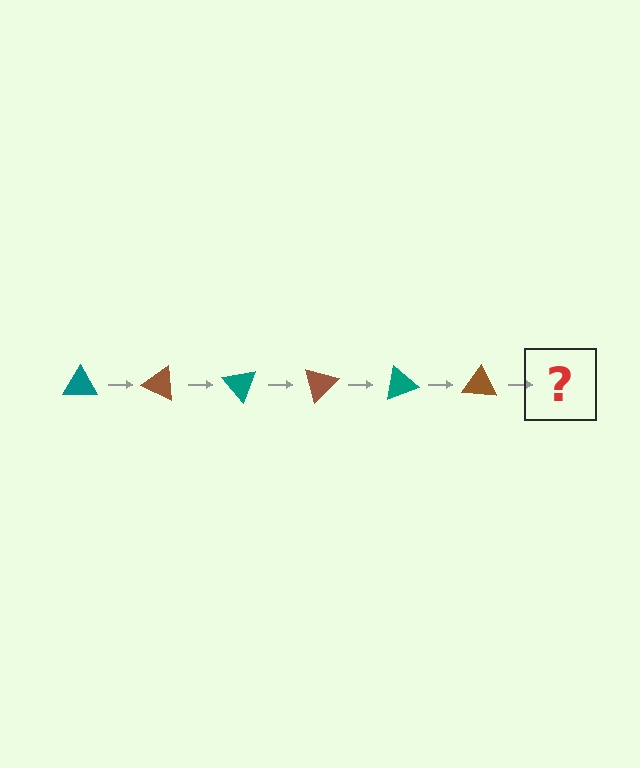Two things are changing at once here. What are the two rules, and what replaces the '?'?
The two rules are that it rotates 25 degrees each step and the color cycles through teal and brown. The '?' should be a teal triangle, rotated 150 degrees from the start.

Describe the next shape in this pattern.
It should be a teal triangle, rotated 150 degrees from the start.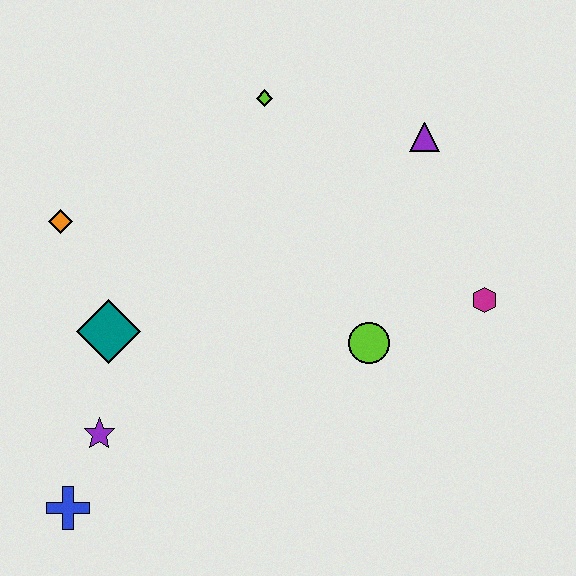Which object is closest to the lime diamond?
The purple triangle is closest to the lime diamond.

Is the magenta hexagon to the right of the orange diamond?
Yes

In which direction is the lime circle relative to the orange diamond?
The lime circle is to the right of the orange diamond.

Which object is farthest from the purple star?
The purple triangle is farthest from the purple star.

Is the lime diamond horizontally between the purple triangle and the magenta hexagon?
No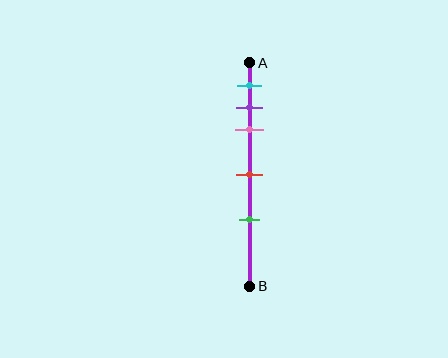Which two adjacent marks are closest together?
The purple and pink marks are the closest adjacent pair.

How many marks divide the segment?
There are 5 marks dividing the segment.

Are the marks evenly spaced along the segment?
No, the marks are not evenly spaced.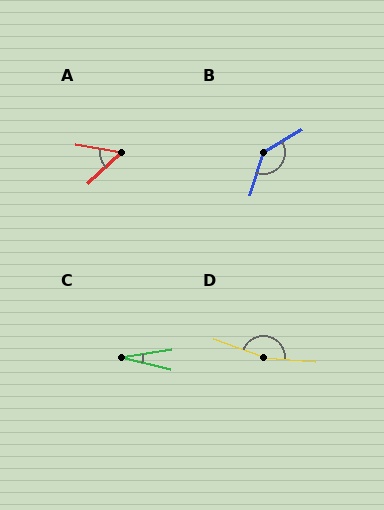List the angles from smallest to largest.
C (23°), A (53°), B (139°), D (164°).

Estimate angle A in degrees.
Approximately 53 degrees.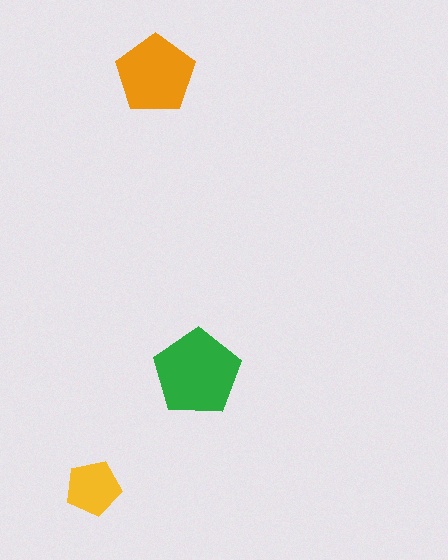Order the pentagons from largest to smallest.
the green one, the orange one, the yellow one.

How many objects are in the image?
There are 3 objects in the image.